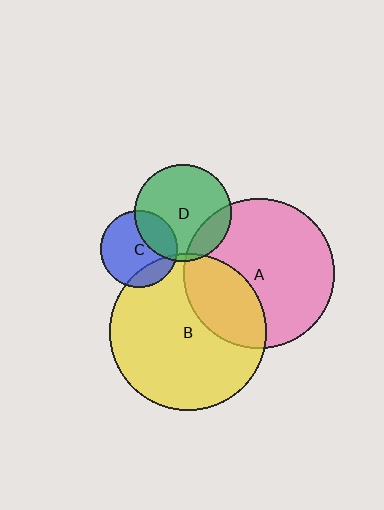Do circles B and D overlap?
Yes.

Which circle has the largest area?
Circle B (yellow).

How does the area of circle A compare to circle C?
Approximately 3.8 times.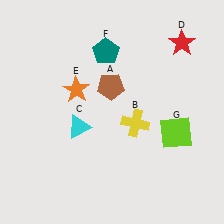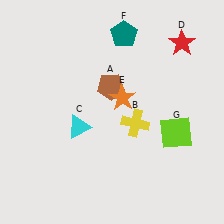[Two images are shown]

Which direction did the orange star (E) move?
The orange star (E) moved right.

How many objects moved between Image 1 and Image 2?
2 objects moved between the two images.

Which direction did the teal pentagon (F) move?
The teal pentagon (F) moved right.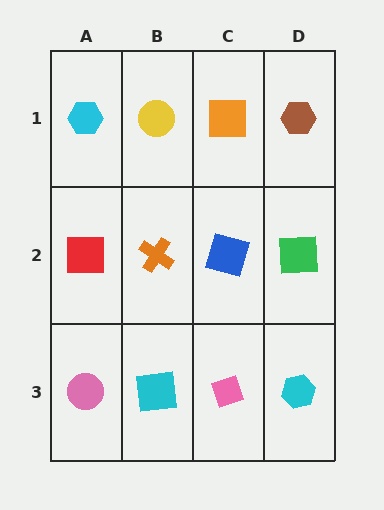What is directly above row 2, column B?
A yellow circle.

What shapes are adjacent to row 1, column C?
A blue square (row 2, column C), a yellow circle (row 1, column B), a brown hexagon (row 1, column D).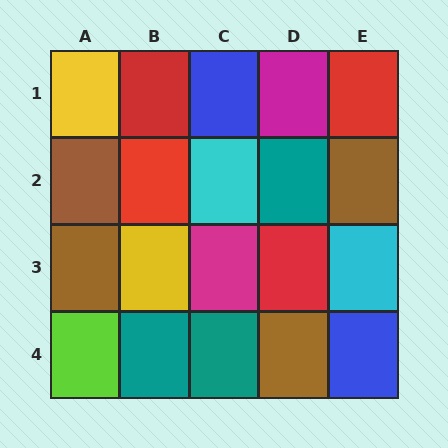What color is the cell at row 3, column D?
Red.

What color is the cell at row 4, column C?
Teal.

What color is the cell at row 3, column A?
Brown.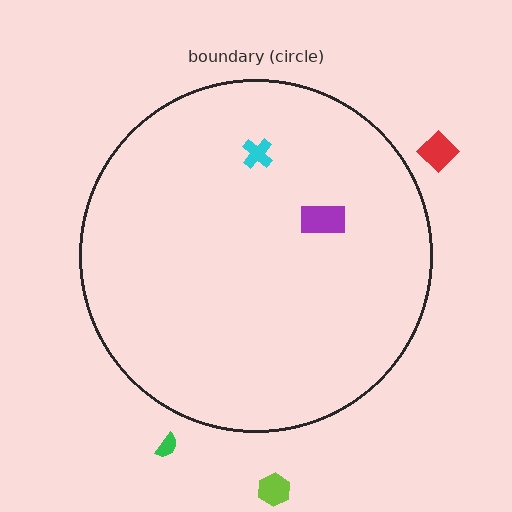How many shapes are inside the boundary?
2 inside, 3 outside.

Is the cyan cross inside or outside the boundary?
Inside.